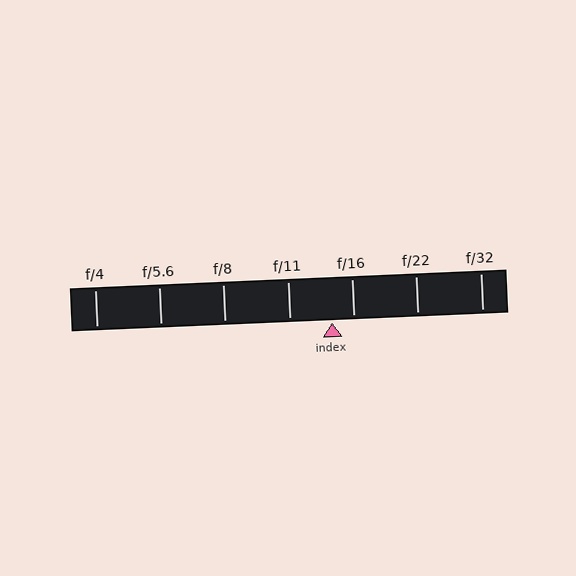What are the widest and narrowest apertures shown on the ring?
The widest aperture shown is f/4 and the narrowest is f/32.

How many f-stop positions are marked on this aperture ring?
There are 7 f-stop positions marked.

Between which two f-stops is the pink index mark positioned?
The index mark is between f/11 and f/16.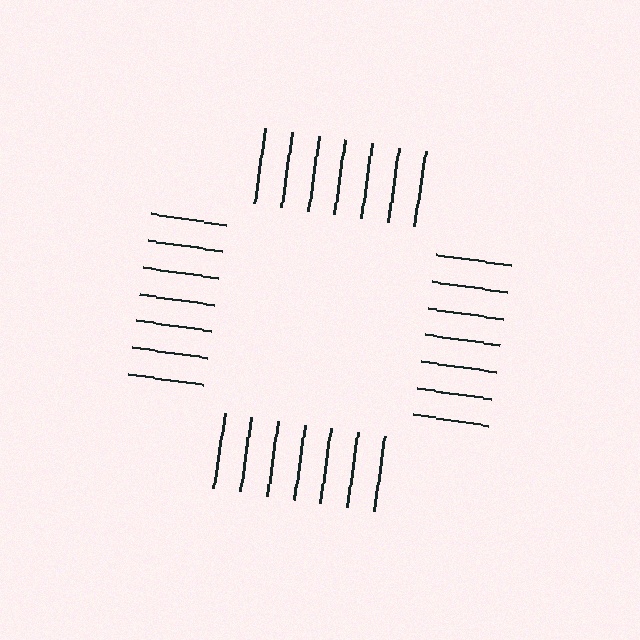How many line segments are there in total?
28 — 7 along each of the 4 edges.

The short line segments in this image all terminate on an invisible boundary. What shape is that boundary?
An illusory square — the line segments terminate on its edges but no continuous stroke is drawn.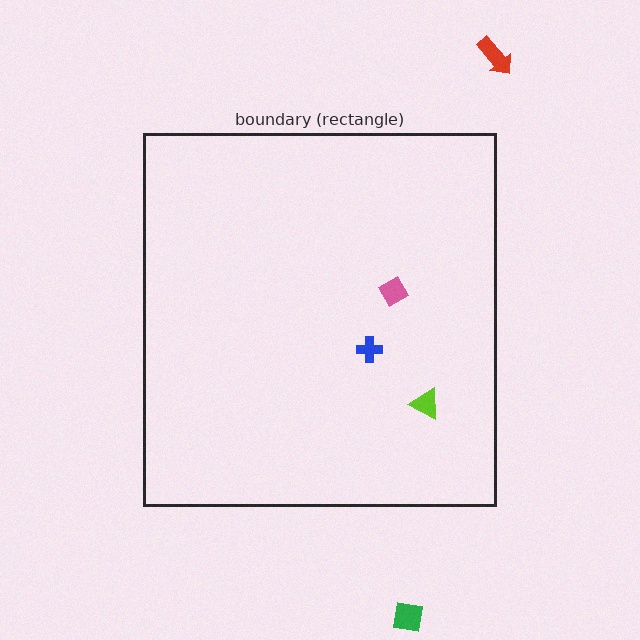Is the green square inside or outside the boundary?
Outside.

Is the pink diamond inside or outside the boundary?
Inside.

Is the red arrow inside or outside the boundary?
Outside.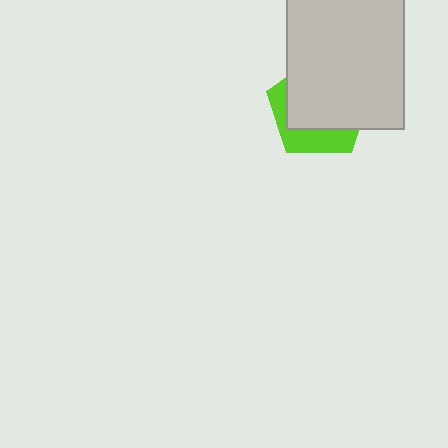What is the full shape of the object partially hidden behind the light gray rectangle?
The partially hidden object is a lime pentagon.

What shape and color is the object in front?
The object in front is a light gray rectangle.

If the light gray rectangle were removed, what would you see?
You would see the complete lime pentagon.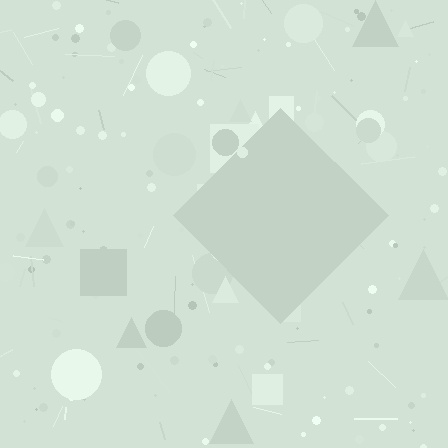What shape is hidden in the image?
A diamond is hidden in the image.